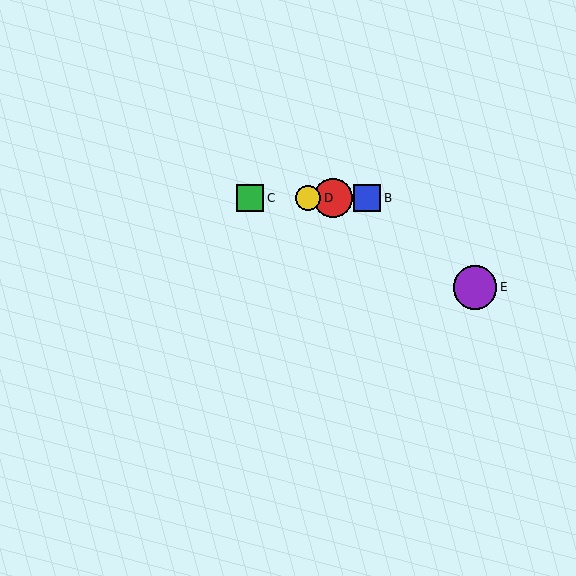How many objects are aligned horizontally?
4 objects (A, B, C, D) are aligned horizontally.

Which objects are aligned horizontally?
Objects A, B, C, D are aligned horizontally.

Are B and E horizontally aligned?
No, B is at y≈198 and E is at y≈287.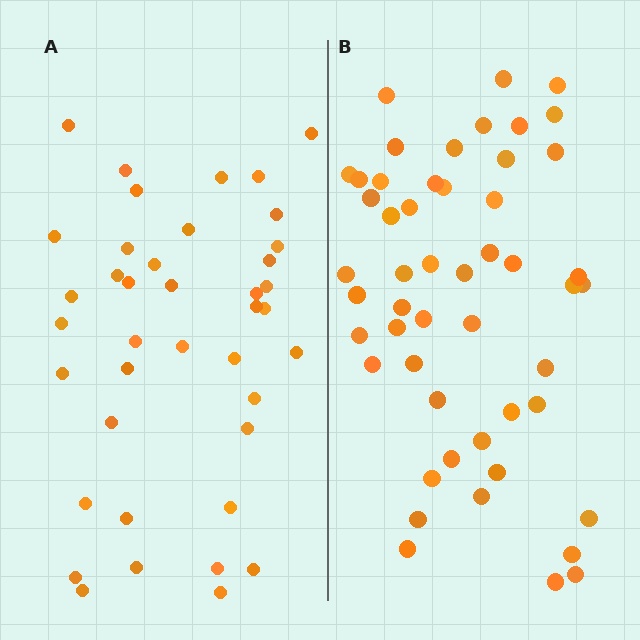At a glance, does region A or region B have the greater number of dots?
Region B (the right region) has more dots.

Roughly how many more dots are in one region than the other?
Region B has roughly 12 or so more dots than region A.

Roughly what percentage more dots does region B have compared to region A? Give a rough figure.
About 30% more.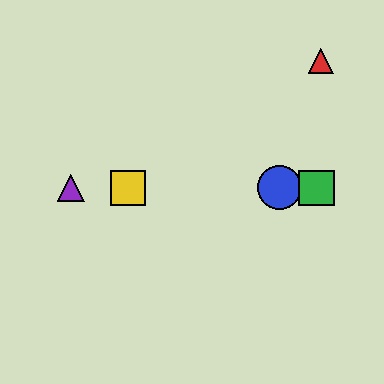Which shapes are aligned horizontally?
The blue circle, the green square, the yellow square, the purple triangle are aligned horizontally.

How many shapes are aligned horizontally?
4 shapes (the blue circle, the green square, the yellow square, the purple triangle) are aligned horizontally.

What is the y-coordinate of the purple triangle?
The purple triangle is at y≈188.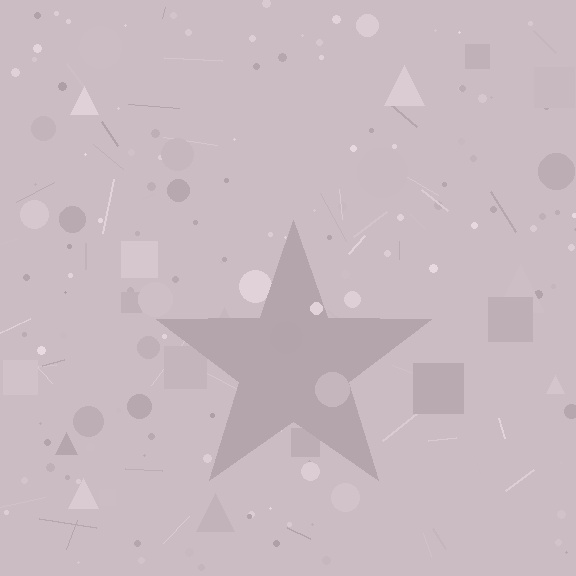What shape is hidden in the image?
A star is hidden in the image.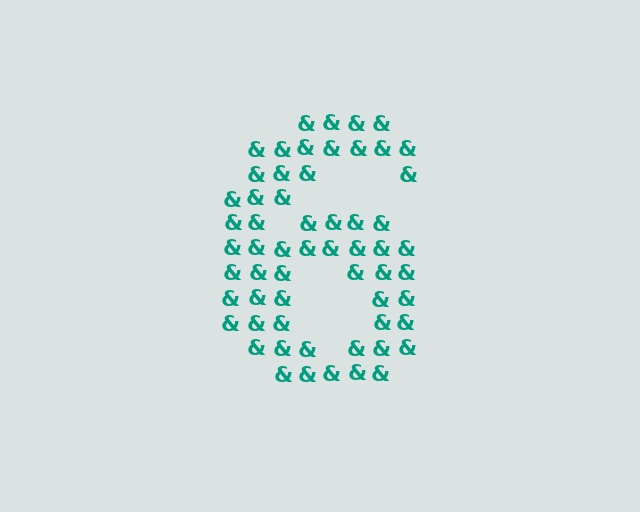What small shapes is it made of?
It is made of small ampersands.